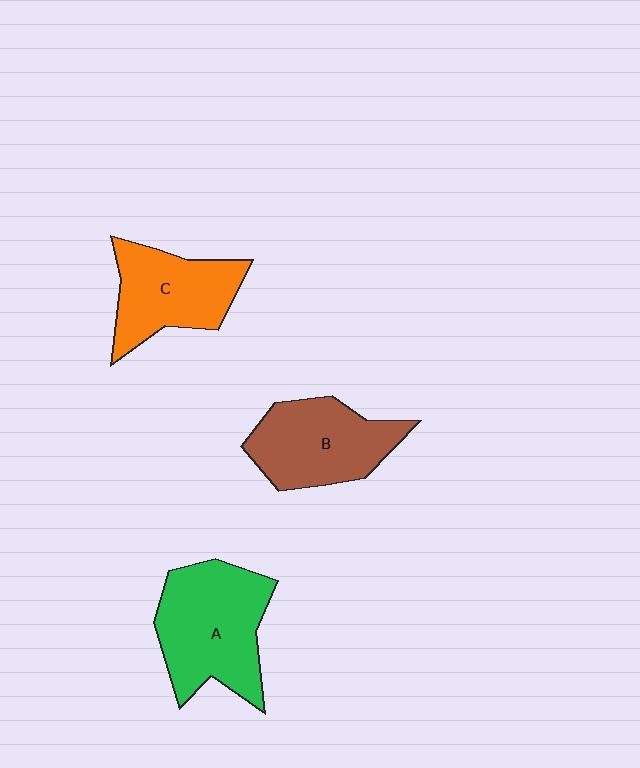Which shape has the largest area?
Shape A (green).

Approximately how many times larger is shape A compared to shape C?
Approximately 1.3 times.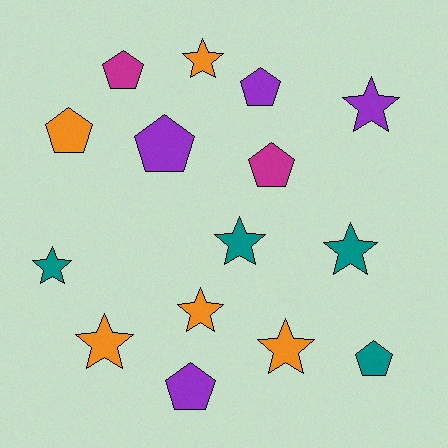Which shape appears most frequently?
Star, with 8 objects.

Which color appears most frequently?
Orange, with 5 objects.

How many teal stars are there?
There are 3 teal stars.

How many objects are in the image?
There are 15 objects.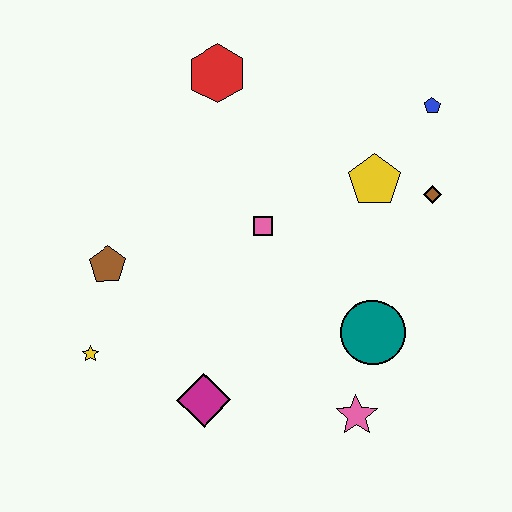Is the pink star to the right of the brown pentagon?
Yes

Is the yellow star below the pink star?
No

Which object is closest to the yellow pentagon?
The brown diamond is closest to the yellow pentagon.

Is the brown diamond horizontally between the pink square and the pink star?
No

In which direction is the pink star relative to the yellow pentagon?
The pink star is below the yellow pentagon.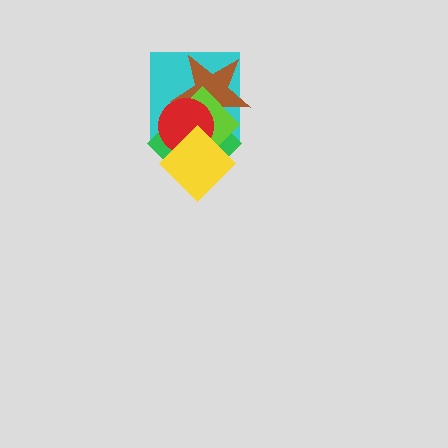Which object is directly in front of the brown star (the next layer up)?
The green diamond is directly in front of the brown star.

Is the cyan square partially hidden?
Yes, it is partially covered by another shape.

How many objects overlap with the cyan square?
5 objects overlap with the cyan square.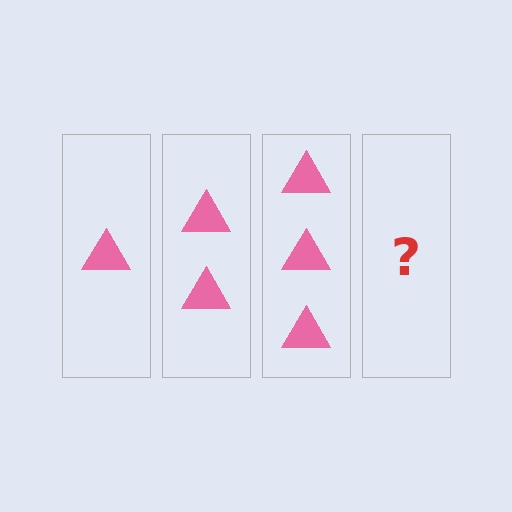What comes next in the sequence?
The next element should be 4 triangles.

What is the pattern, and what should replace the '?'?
The pattern is that each step adds one more triangle. The '?' should be 4 triangles.